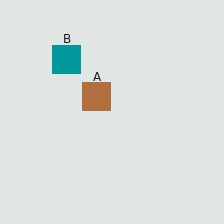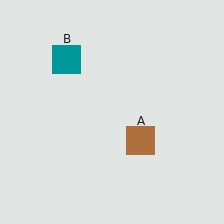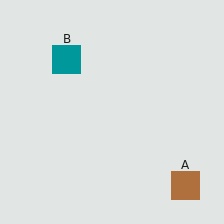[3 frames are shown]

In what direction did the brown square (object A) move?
The brown square (object A) moved down and to the right.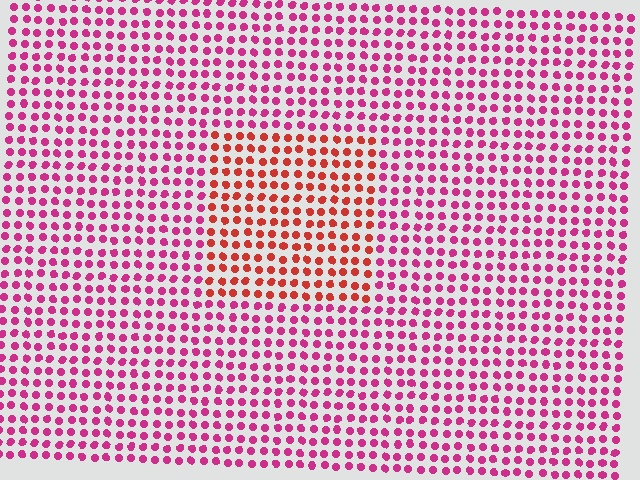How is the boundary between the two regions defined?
The boundary is defined purely by a slight shift in hue (about 37 degrees). Spacing, size, and orientation are identical on both sides.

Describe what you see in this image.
The image is filled with small magenta elements in a uniform arrangement. A rectangle-shaped region is visible where the elements are tinted to a slightly different hue, forming a subtle color boundary.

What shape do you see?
I see a rectangle.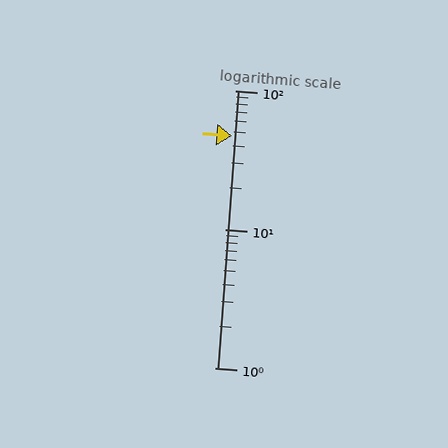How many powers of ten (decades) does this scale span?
The scale spans 2 decades, from 1 to 100.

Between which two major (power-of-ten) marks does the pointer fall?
The pointer is between 10 and 100.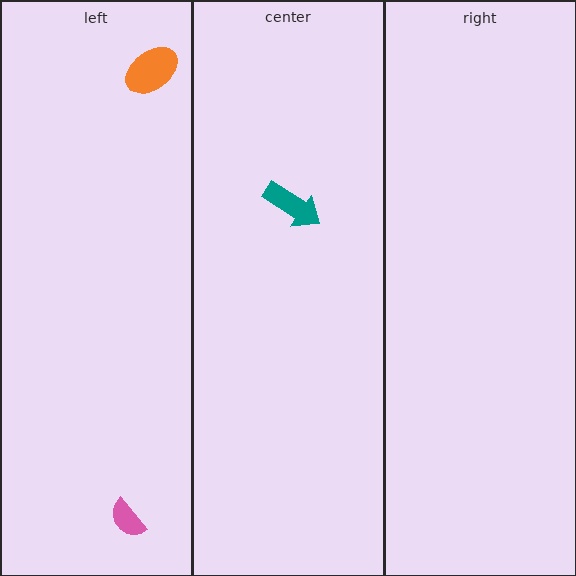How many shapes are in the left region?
2.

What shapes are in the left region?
The orange ellipse, the pink semicircle.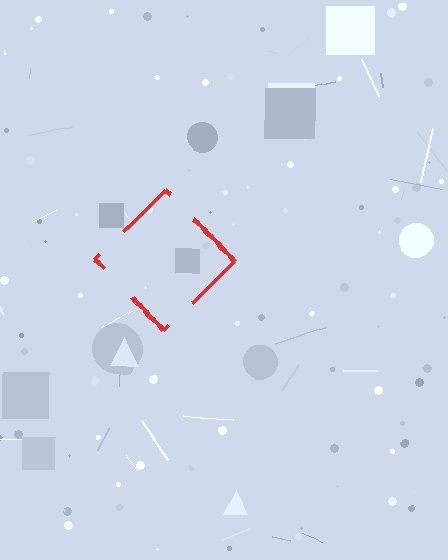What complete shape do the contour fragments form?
The contour fragments form a diamond.